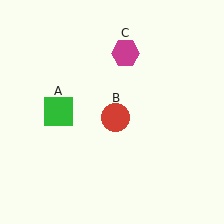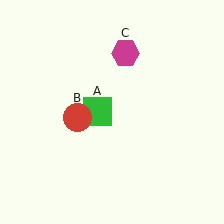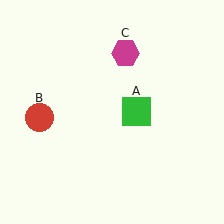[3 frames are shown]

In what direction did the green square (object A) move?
The green square (object A) moved right.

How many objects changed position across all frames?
2 objects changed position: green square (object A), red circle (object B).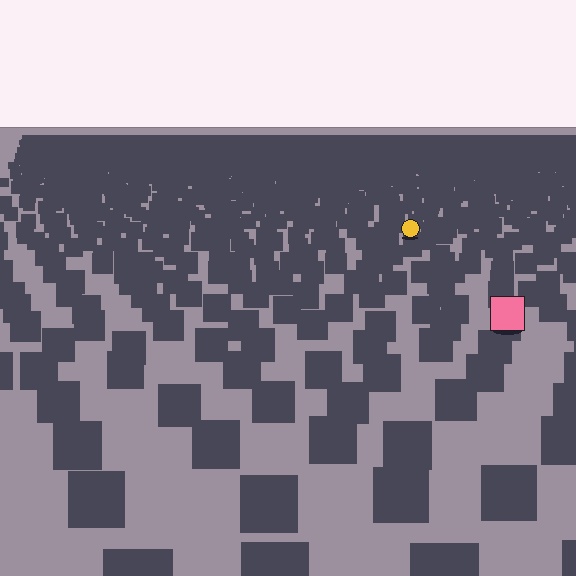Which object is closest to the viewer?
The pink square is closest. The texture marks near it are larger and more spread out.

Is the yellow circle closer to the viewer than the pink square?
No. The pink square is closer — you can tell from the texture gradient: the ground texture is coarser near it.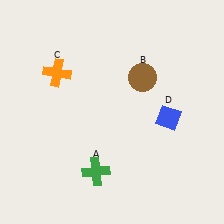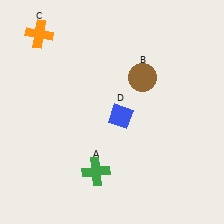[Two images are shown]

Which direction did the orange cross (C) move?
The orange cross (C) moved up.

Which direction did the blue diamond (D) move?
The blue diamond (D) moved left.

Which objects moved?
The objects that moved are: the orange cross (C), the blue diamond (D).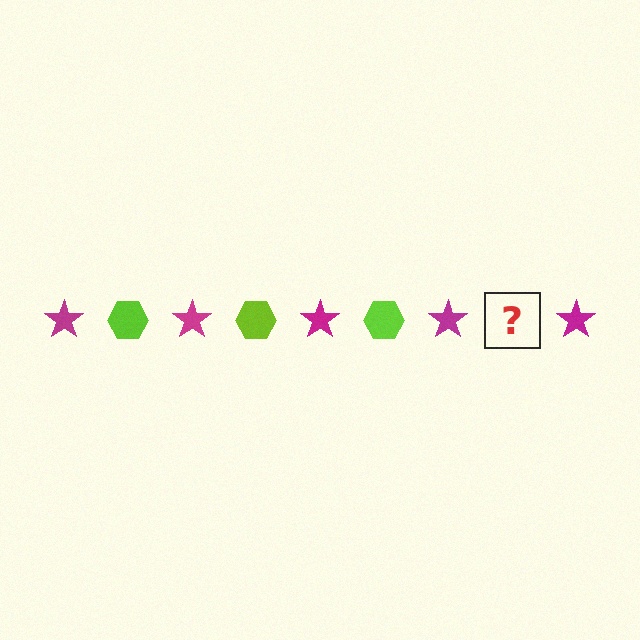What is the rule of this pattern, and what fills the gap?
The rule is that the pattern alternates between magenta star and lime hexagon. The gap should be filled with a lime hexagon.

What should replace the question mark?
The question mark should be replaced with a lime hexagon.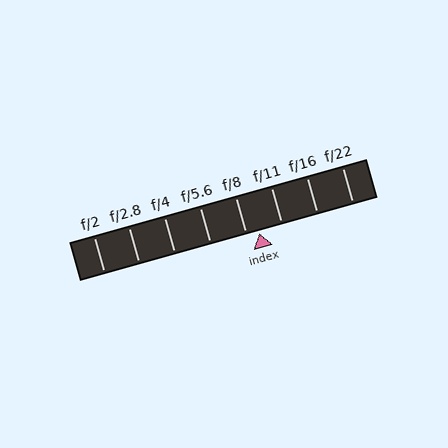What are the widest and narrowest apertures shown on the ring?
The widest aperture shown is f/2 and the narrowest is f/22.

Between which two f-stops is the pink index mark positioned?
The index mark is between f/8 and f/11.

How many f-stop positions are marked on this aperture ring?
There are 8 f-stop positions marked.